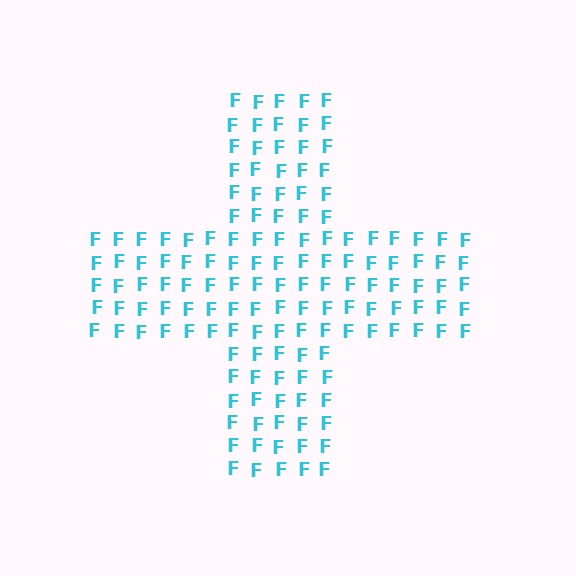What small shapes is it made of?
It is made of small letter F's.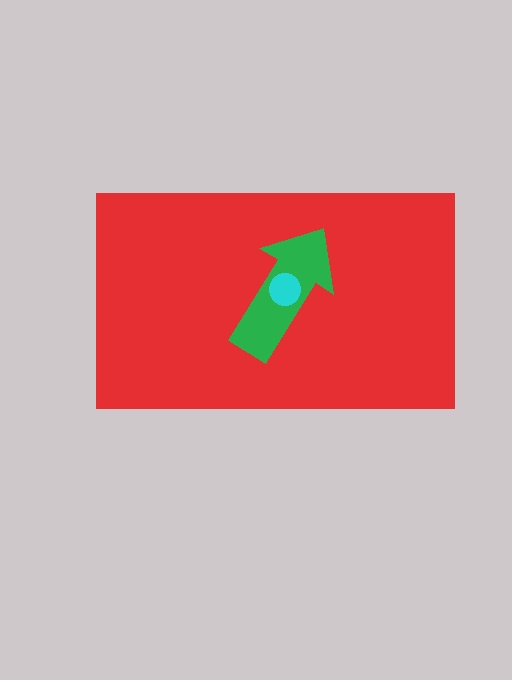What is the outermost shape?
The red rectangle.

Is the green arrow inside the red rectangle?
Yes.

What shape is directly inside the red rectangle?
The green arrow.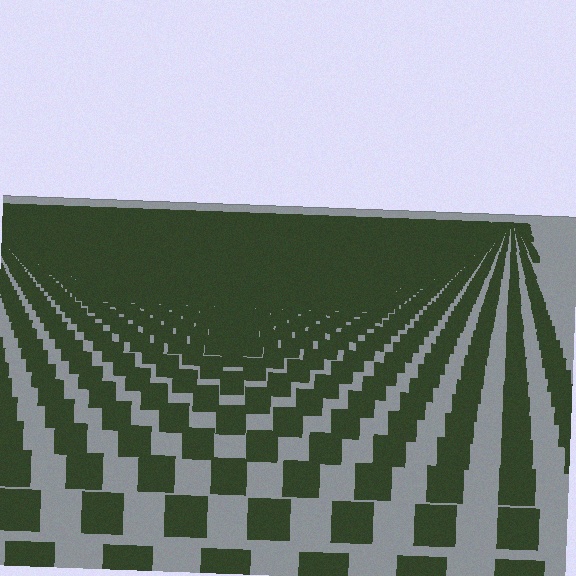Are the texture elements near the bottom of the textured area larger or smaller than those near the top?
Larger. Near the bottom, elements are closer to the viewer and appear at a bigger on-screen size.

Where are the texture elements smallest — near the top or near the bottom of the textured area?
Near the top.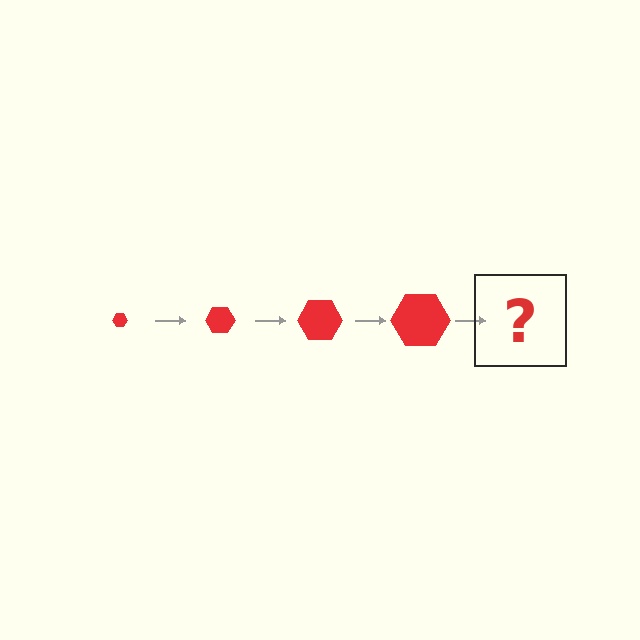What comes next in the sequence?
The next element should be a red hexagon, larger than the previous one.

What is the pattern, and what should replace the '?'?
The pattern is that the hexagon gets progressively larger each step. The '?' should be a red hexagon, larger than the previous one.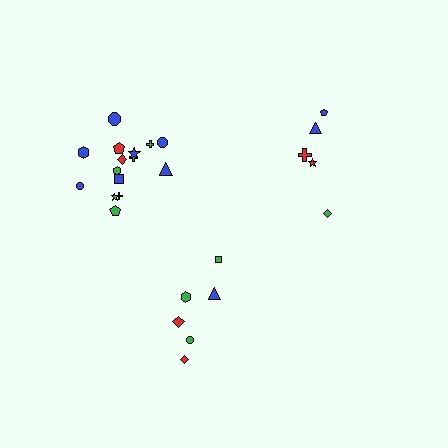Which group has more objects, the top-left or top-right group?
The top-left group.